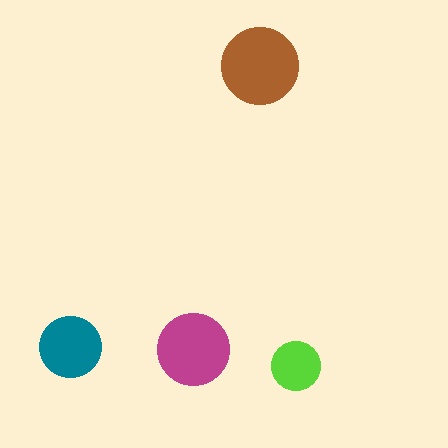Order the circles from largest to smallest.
the brown one, the magenta one, the teal one, the lime one.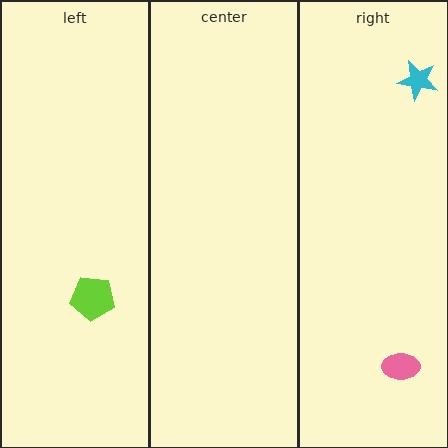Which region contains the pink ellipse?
The right region.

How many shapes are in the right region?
2.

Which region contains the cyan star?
The right region.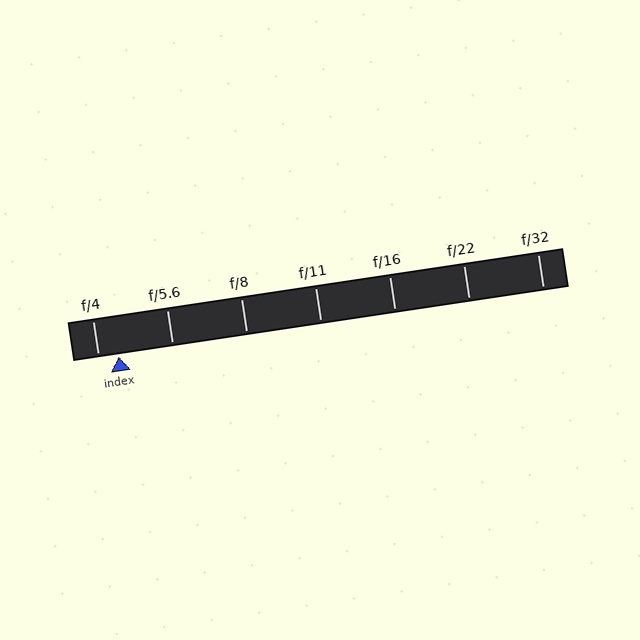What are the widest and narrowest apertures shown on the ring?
The widest aperture shown is f/4 and the narrowest is f/32.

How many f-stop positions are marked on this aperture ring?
There are 7 f-stop positions marked.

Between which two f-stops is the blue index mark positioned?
The index mark is between f/4 and f/5.6.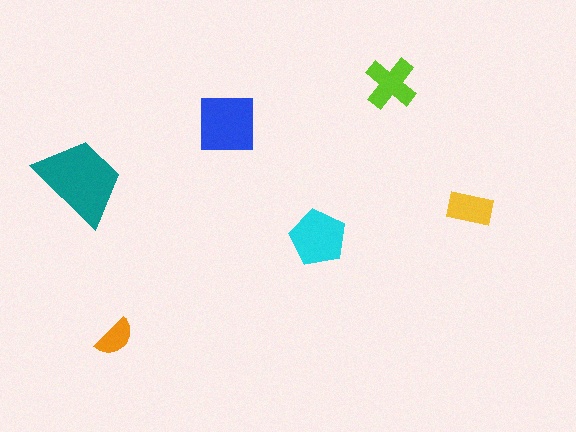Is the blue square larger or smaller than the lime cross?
Larger.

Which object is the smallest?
The orange semicircle.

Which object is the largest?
The teal trapezoid.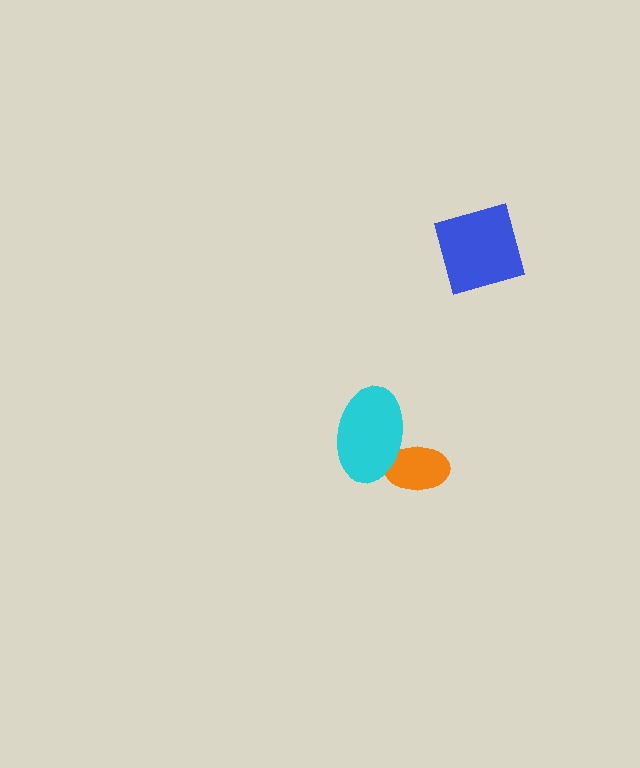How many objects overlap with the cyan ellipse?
1 object overlaps with the cyan ellipse.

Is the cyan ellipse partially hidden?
No, no other shape covers it.